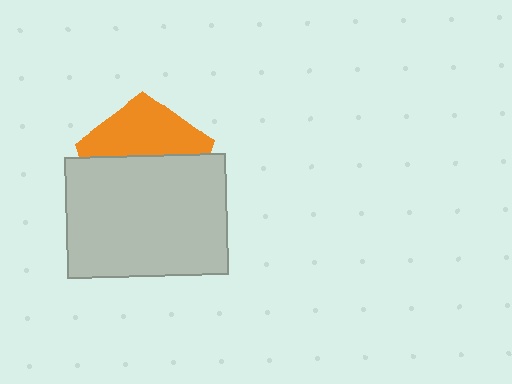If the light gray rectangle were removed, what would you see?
You would see the complete orange pentagon.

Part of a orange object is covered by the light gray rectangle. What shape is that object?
It is a pentagon.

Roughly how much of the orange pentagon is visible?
A small part of it is visible (roughly 41%).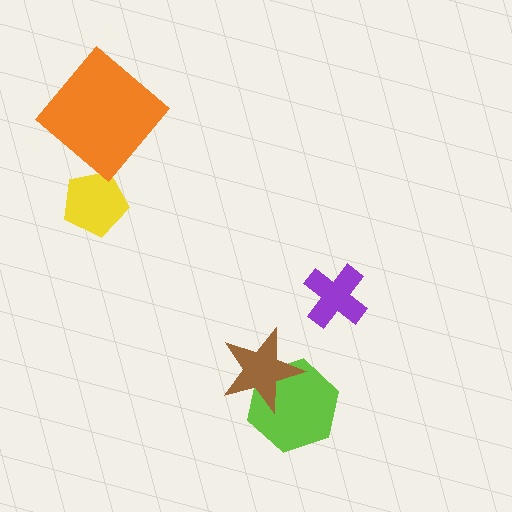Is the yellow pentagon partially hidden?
No, no other shape covers it.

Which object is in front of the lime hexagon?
The brown star is in front of the lime hexagon.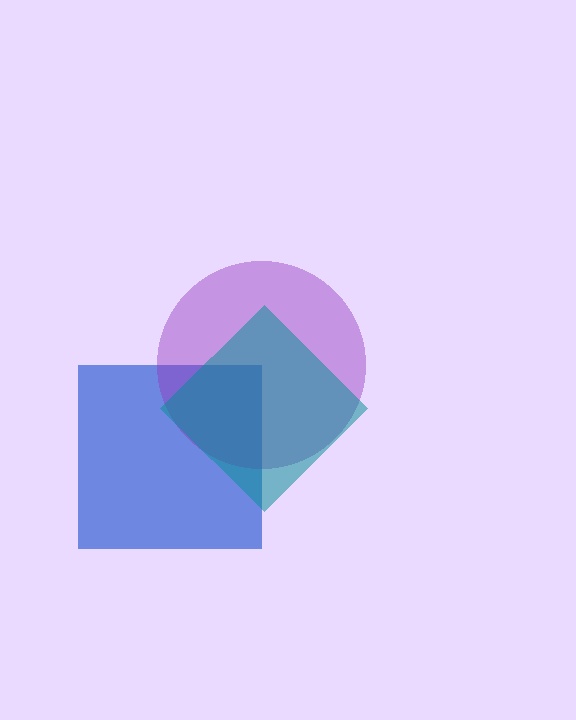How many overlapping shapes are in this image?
There are 3 overlapping shapes in the image.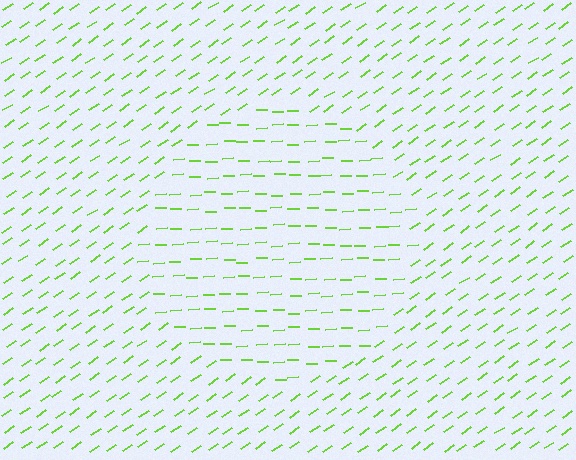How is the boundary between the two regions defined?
The boundary is defined purely by a change in line orientation (approximately 32 degrees difference). All lines are the same color and thickness.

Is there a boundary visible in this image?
Yes, there is a texture boundary formed by a change in line orientation.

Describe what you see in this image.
The image is filled with small lime line segments. A circle region in the image has lines oriented differently from the surrounding lines, creating a visible texture boundary.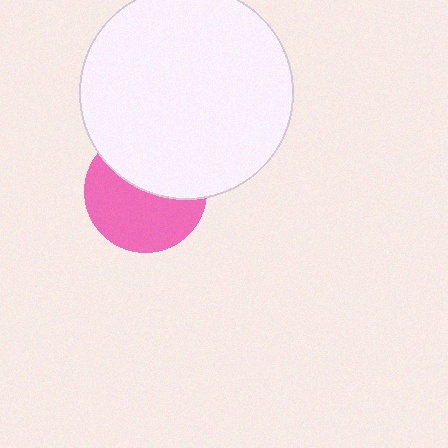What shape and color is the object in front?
The object in front is a white circle.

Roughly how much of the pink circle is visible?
About half of it is visible (roughly 56%).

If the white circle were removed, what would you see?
You would see the complete pink circle.